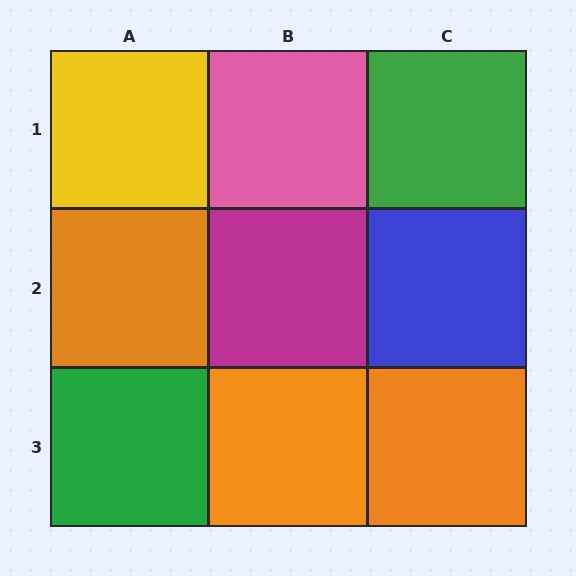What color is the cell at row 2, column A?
Orange.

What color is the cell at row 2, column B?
Magenta.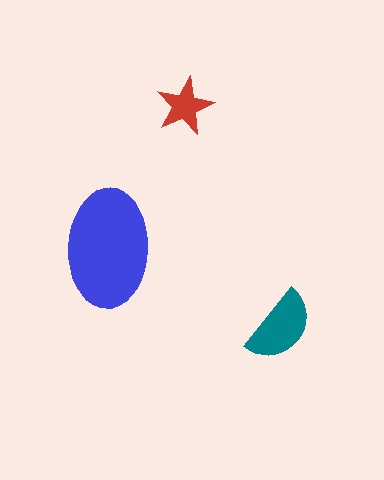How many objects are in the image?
There are 3 objects in the image.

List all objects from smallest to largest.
The red star, the teal semicircle, the blue ellipse.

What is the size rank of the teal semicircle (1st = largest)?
2nd.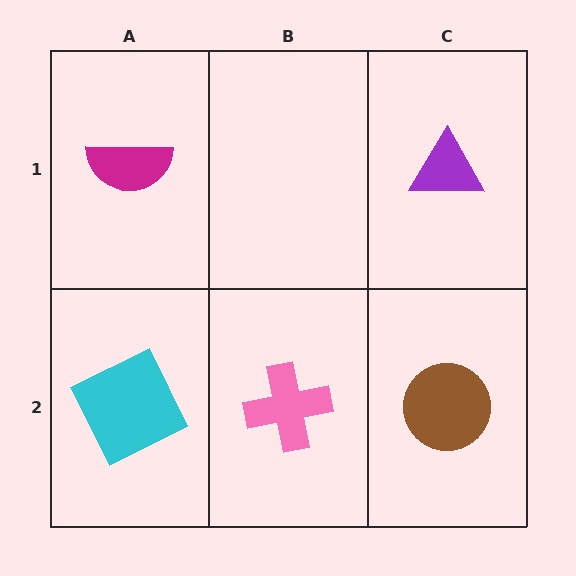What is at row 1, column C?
A purple triangle.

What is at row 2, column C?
A brown circle.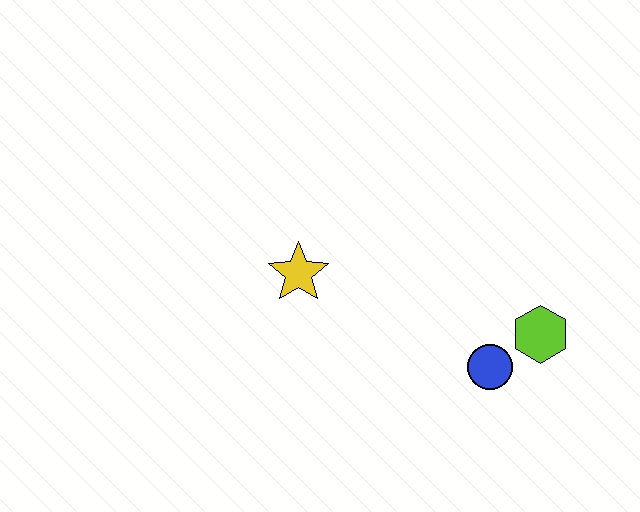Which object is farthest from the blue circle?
The yellow star is farthest from the blue circle.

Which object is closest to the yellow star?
The blue circle is closest to the yellow star.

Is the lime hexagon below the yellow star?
Yes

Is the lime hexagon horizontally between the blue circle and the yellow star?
No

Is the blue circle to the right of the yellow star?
Yes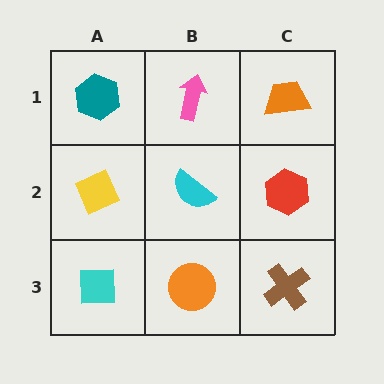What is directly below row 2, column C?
A brown cross.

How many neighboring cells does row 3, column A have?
2.